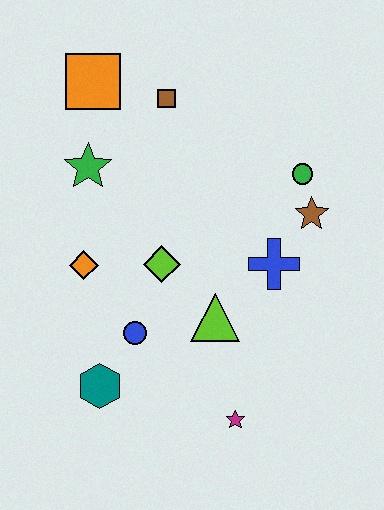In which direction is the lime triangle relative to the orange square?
The lime triangle is below the orange square.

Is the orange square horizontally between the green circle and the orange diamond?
Yes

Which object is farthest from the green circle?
The teal hexagon is farthest from the green circle.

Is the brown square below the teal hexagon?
No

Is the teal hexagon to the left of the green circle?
Yes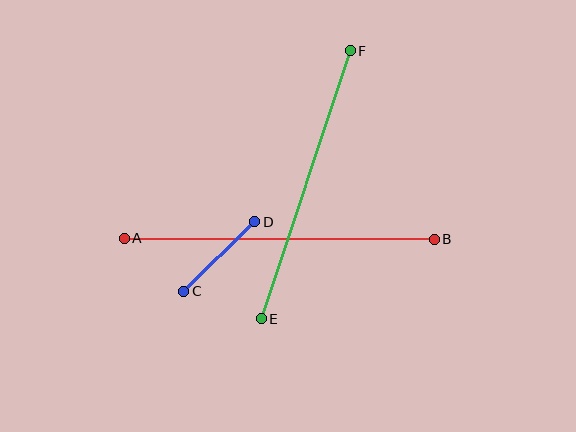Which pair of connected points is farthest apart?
Points A and B are farthest apart.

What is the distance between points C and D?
The distance is approximately 99 pixels.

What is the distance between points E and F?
The distance is approximately 282 pixels.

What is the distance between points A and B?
The distance is approximately 310 pixels.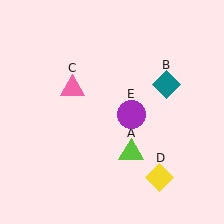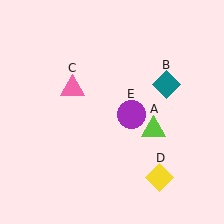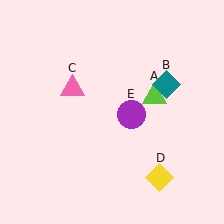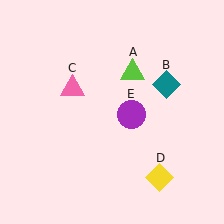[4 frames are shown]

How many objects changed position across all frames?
1 object changed position: lime triangle (object A).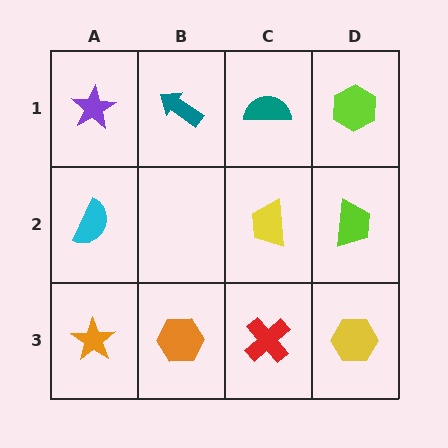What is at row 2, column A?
A cyan semicircle.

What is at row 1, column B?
A teal arrow.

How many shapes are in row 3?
4 shapes.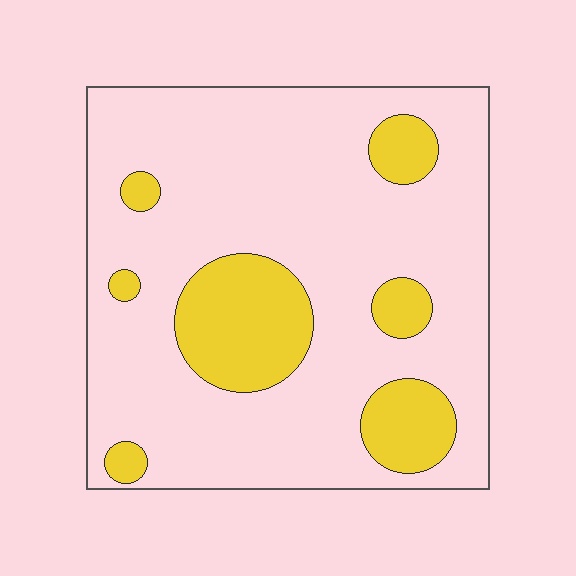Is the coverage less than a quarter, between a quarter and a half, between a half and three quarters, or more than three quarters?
Less than a quarter.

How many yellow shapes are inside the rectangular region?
7.